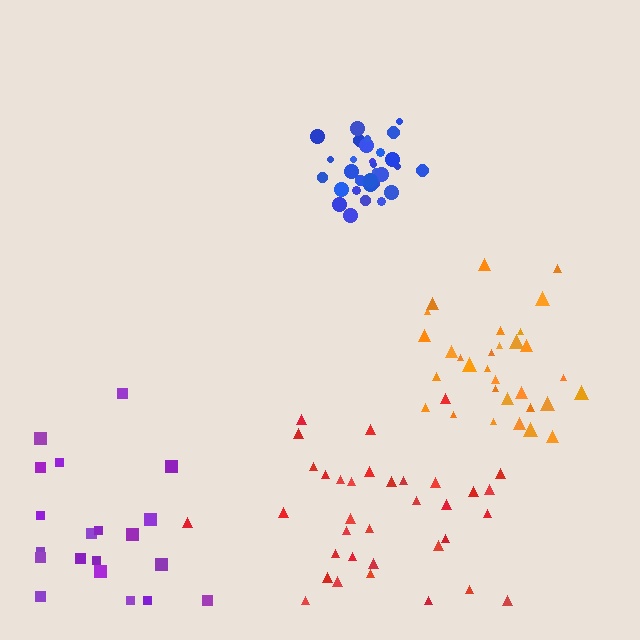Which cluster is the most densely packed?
Blue.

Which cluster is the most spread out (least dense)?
Purple.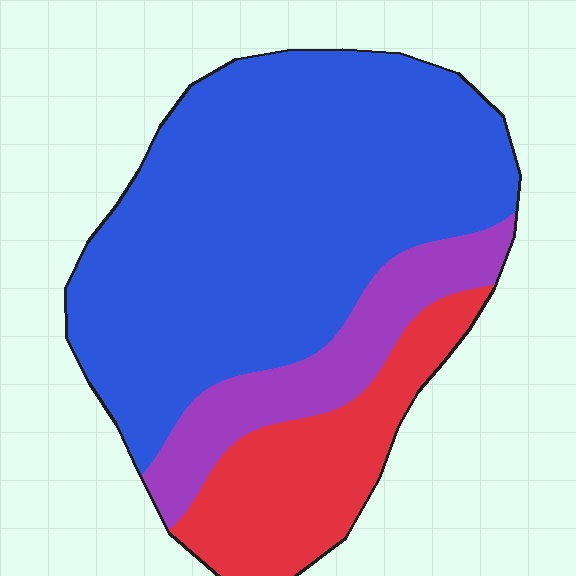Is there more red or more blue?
Blue.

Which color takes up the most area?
Blue, at roughly 65%.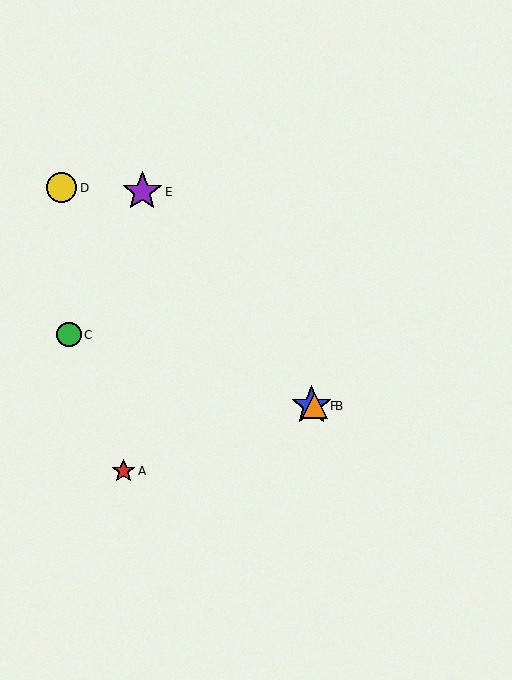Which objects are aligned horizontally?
Objects B, F are aligned horizontally.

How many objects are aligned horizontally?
2 objects (B, F) are aligned horizontally.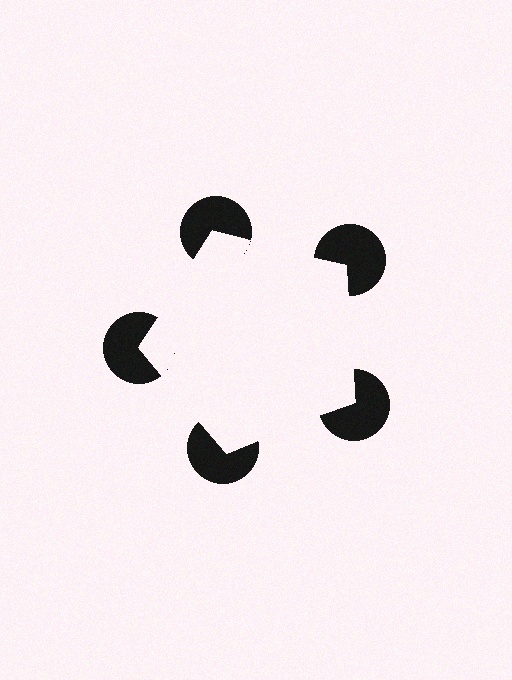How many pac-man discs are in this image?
There are 5 — one at each vertex of the illusory pentagon.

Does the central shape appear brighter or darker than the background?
It typically appears slightly brighter than the background, even though no actual brightness change is drawn.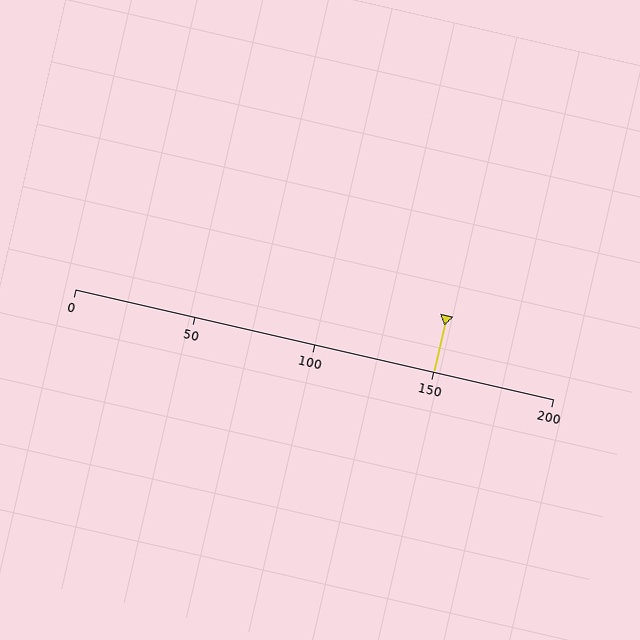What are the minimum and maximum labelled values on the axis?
The axis runs from 0 to 200.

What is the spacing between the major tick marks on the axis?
The major ticks are spaced 50 apart.